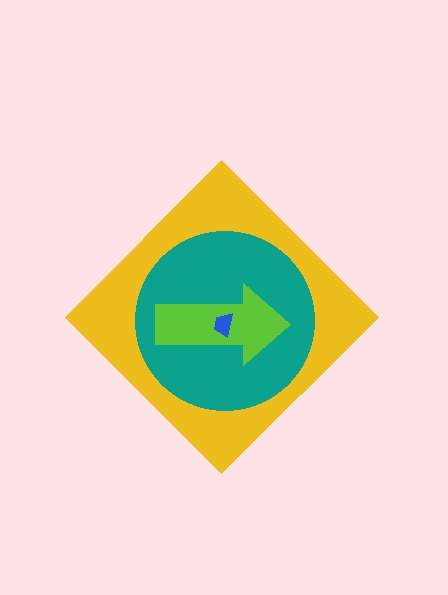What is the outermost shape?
The yellow diamond.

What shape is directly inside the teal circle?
The lime arrow.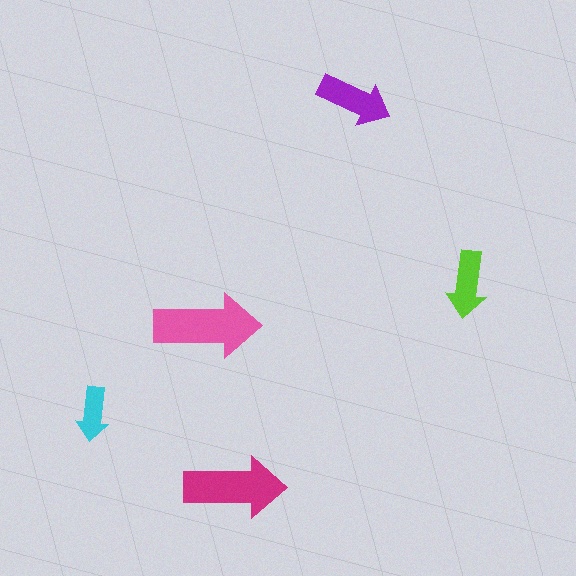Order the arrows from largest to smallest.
the pink one, the magenta one, the purple one, the lime one, the cyan one.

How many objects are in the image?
There are 5 objects in the image.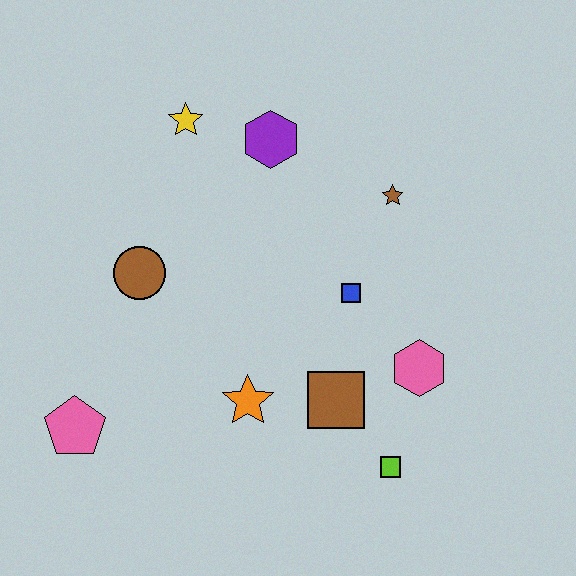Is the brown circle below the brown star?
Yes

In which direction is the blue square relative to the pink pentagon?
The blue square is to the right of the pink pentagon.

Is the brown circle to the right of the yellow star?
No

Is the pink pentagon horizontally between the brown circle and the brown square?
No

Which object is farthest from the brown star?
The pink pentagon is farthest from the brown star.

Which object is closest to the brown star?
The blue square is closest to the brown star.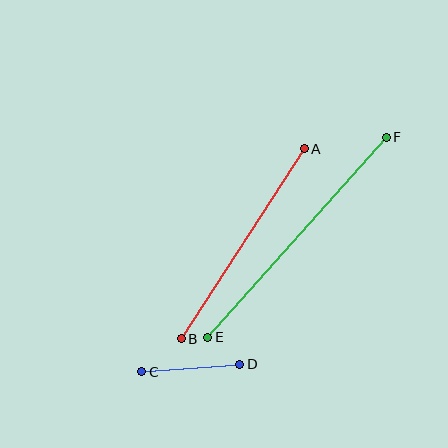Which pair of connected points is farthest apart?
Points E and F are farthest apart.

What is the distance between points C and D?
The distance is approximately 98 pixels.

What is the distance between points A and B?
The distance is approximately 226 pixels.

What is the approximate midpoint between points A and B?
The midpoint is at approximately (243, 244) pixels.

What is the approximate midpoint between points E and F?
The midpoint is at approximately (297, 237) pixels.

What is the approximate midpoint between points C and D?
The midpoint is at approximately (191, 368) pixels.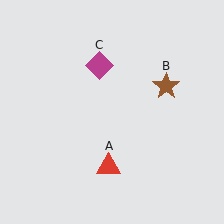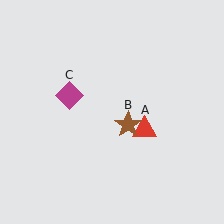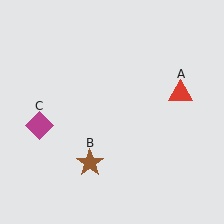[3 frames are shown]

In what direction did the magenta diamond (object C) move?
The magenta diamond (object C) moved down and to the left.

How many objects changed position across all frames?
3 objects changed position: red triangle (object A), brown star (object B), magenta diamond (object C).